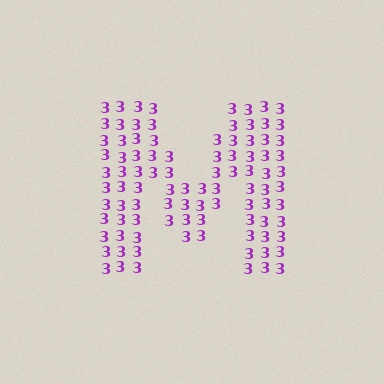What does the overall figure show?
The overall figure shows the letter M.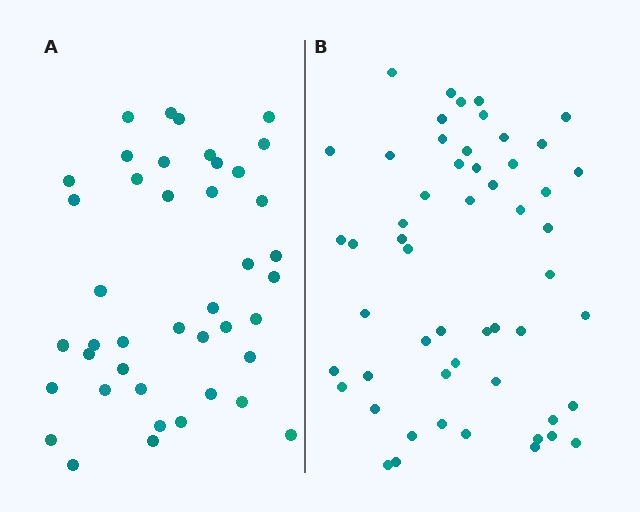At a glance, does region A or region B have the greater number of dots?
Region B (the right region) has more dots.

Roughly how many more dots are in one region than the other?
Region B has roughly 12 or so more dots than region A.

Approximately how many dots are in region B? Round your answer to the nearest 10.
About 50 dots. (The exact count is 54, which rounds to 50.)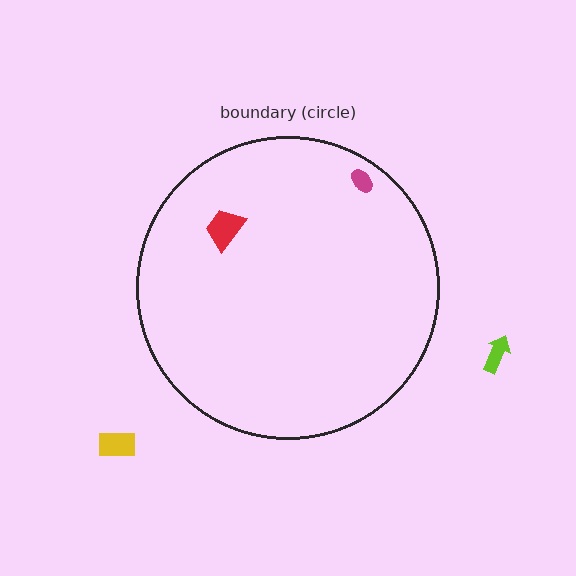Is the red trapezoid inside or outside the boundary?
Inside.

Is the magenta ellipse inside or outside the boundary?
Inside.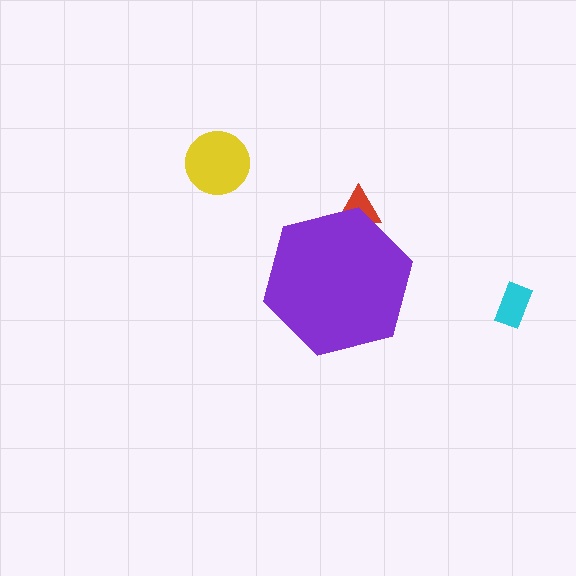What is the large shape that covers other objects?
A purple hexagon.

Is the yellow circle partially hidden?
No, the yellow circle is fully visible.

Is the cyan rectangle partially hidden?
No, the cyan rectangle is fully visible.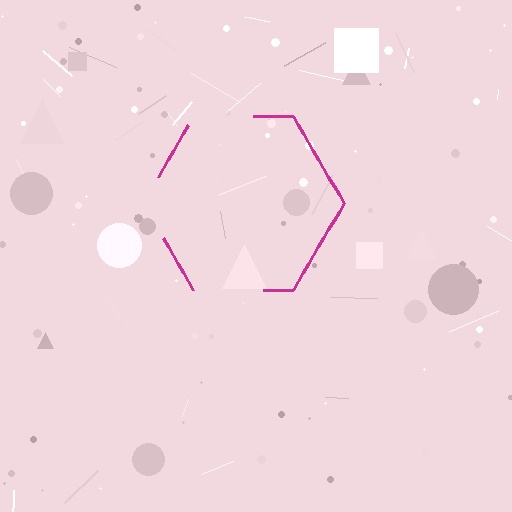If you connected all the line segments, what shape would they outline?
They would outline a hexagon.